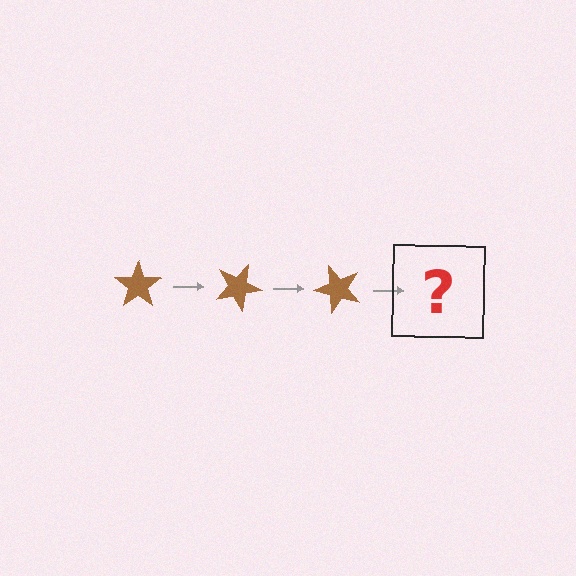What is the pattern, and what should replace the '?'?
The pattern is that the star rotates 25 degrees each step. The '?' should be a brown star rotated 75 degrees.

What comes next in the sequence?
The next element should be a brown star rotated 75 degrees.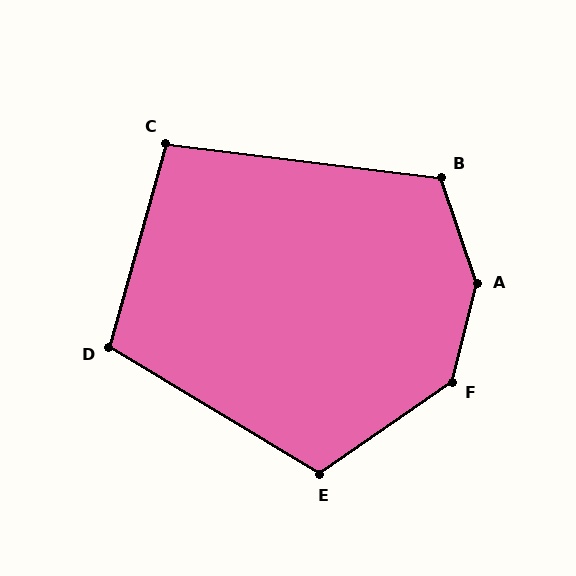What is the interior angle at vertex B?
Approximately 116 degrees (obtuse).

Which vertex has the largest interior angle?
A, at approximately 147 degrees.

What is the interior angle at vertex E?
Approximately 114 degrees (obtuse).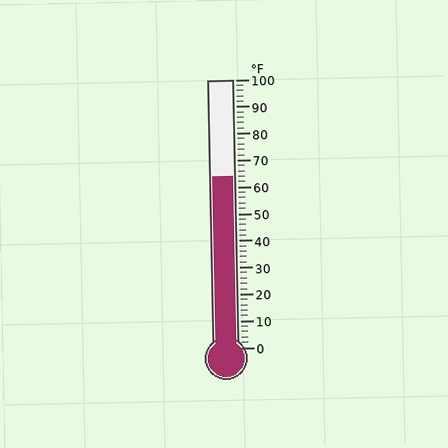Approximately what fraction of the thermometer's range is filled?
The thermometer is filled to approximately 65% of its range.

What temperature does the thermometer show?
The thermometer shows approximately 64°F.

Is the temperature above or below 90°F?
The temperature is below 90°F.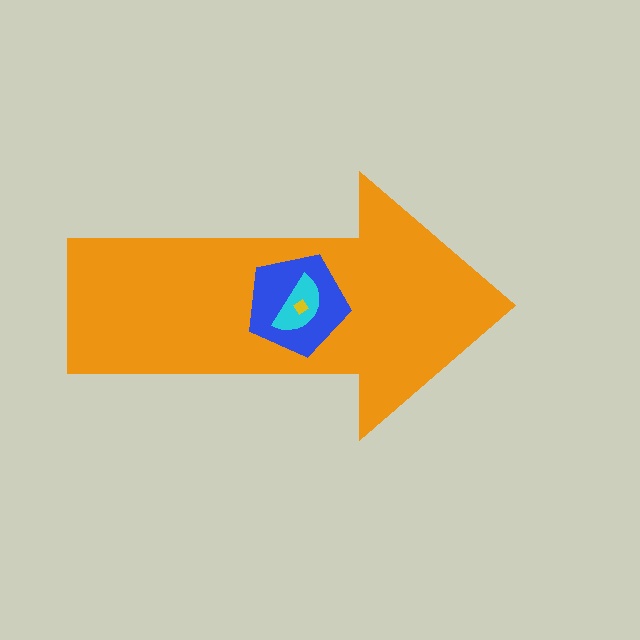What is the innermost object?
The yellow diamond.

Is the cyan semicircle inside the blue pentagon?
Yes.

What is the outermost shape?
The orange arrow.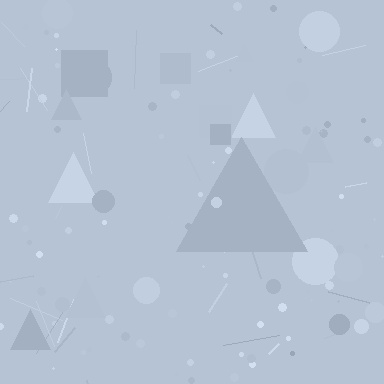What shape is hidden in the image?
A triangle is hidden in the image.